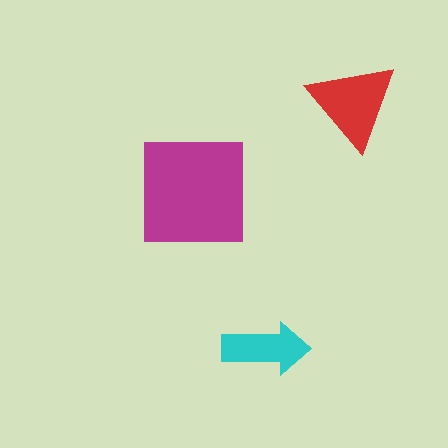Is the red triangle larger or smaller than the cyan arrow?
Larger.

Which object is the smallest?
The cyan arrow.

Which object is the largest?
The magenta square.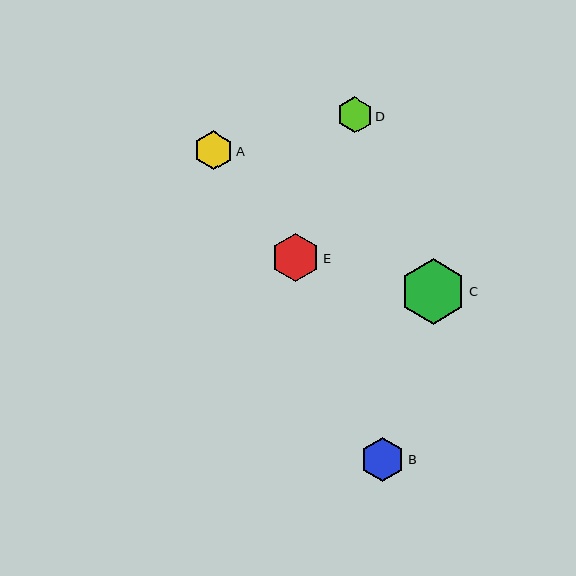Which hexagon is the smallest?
Hexagon D is the smallest with a size of approximately 36 pixels.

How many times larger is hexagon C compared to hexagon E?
Hexagon C is approximately 1.4 times the size of hexagon E.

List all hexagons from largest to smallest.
From largest to smallest: C, E, B, A, D.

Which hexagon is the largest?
Hexagon C is the largest with a size of approximately 65 pixels.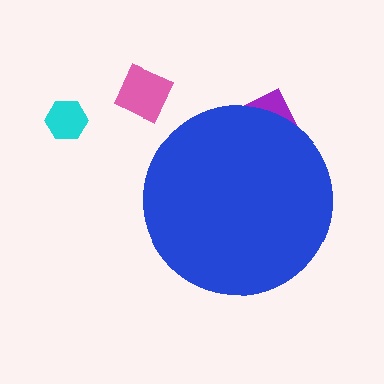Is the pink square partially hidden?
No, the pink square is fully visible.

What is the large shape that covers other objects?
A blue circle.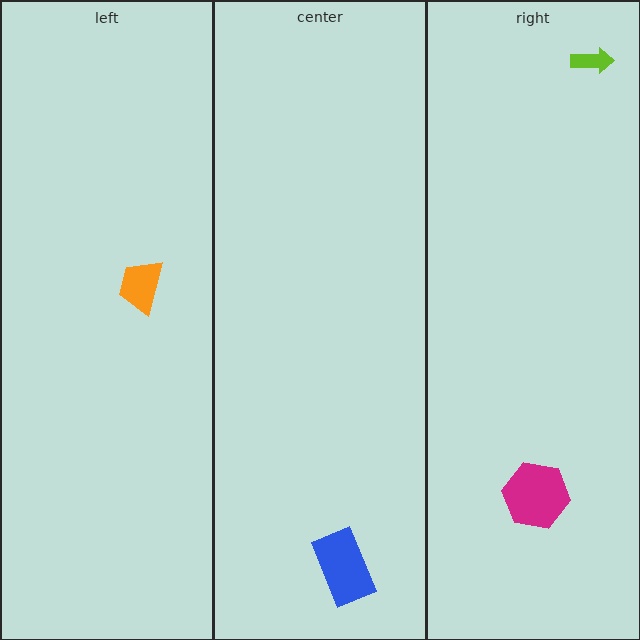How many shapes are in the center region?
1.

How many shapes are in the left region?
1.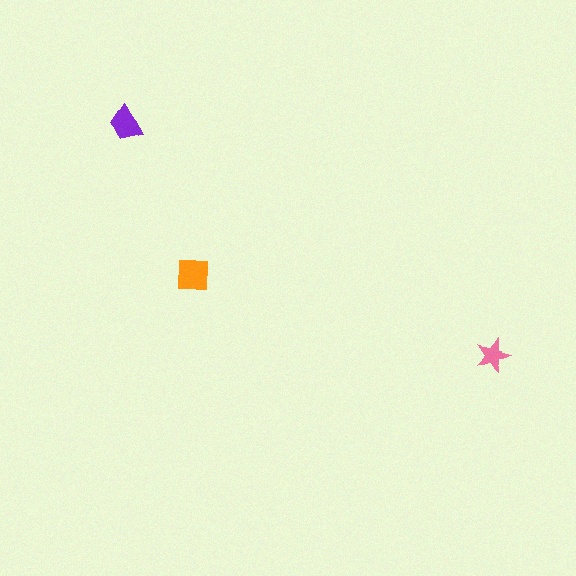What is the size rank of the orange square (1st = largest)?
1st.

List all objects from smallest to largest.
The pink star, the purple trapezoid, the orange square.